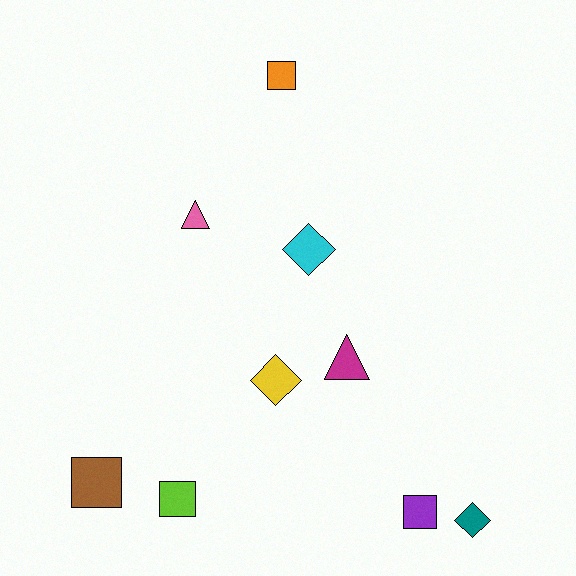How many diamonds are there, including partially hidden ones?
There are 3 diamonds.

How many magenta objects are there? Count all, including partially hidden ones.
There is 1 magenta object.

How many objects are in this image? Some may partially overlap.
There are 9 objects.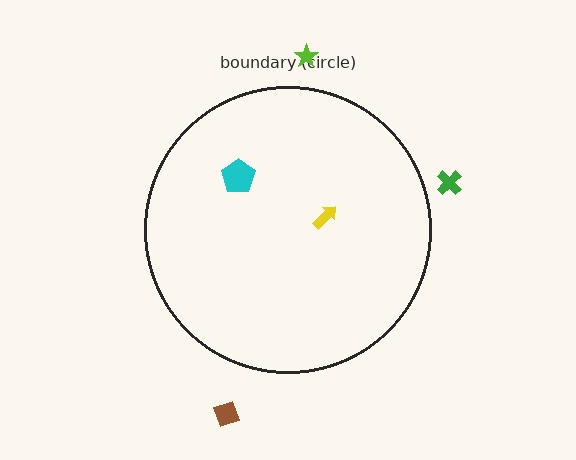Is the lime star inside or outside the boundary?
Outside.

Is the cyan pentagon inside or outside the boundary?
Inside.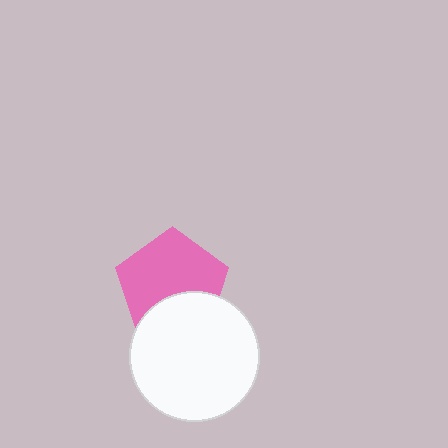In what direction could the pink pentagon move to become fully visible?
The pink pentagon could move up. That would shift it out from behind the white circle entirely.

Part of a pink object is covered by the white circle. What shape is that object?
It is a pentagon.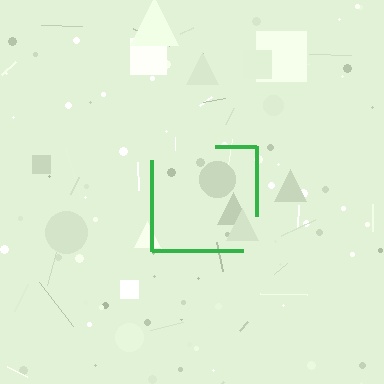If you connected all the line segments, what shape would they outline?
They would outline a square.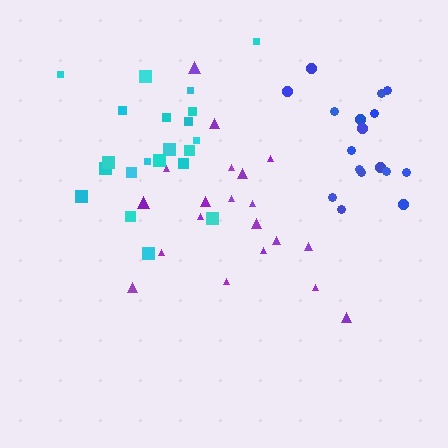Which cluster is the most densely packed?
Blue.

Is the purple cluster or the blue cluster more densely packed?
Blue.